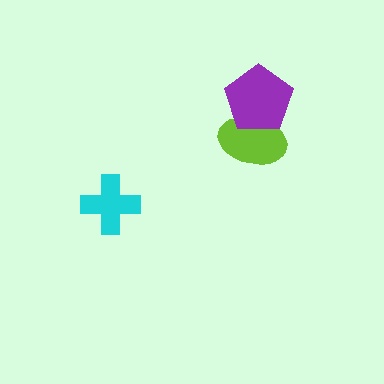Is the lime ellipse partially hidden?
Yes, it is partially covered by another shape.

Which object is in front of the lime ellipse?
The purple pentagon is in front of the lime ellipse.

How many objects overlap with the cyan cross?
0 objects overlap with the cyan cross.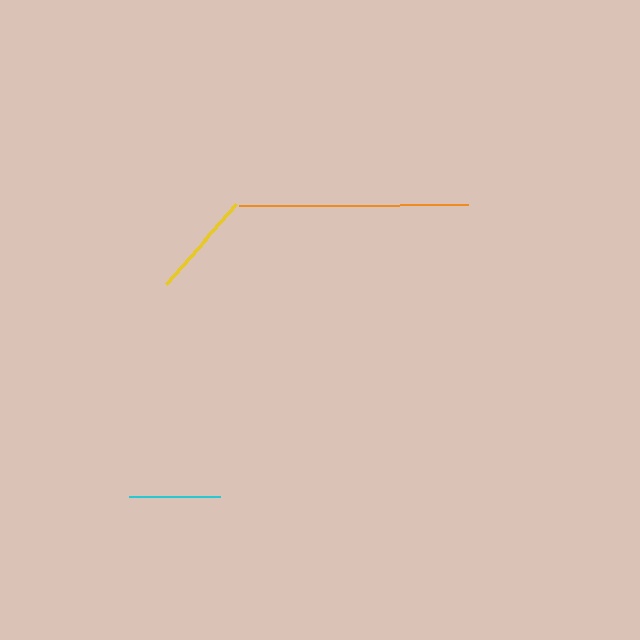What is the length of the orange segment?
The orange segment is approximately 229 pixels long.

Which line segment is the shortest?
The cyan line is the shortest at approximately 91 pixels.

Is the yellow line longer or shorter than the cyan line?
The yellow line is longer than the cyan line.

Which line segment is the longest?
The orange line is the longest at approximately 229 pixels.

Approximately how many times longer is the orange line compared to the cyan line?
The orange line is approximately 2.5 times the length of the cyan line.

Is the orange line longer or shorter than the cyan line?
The orange line is longer than the cyan line.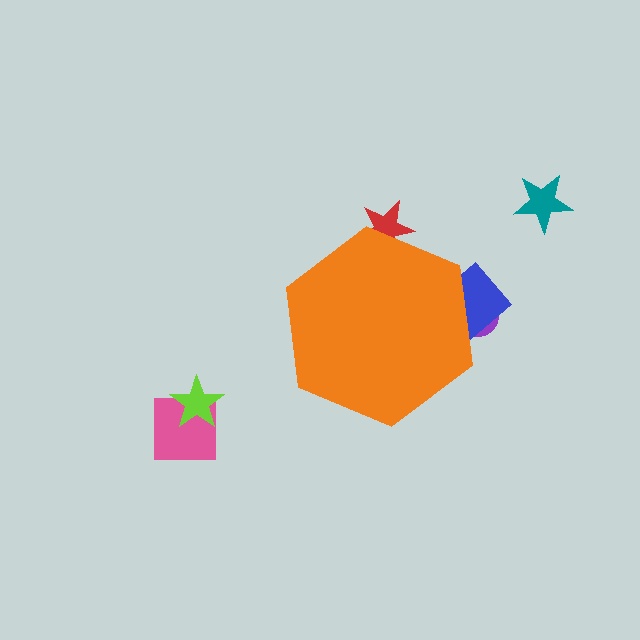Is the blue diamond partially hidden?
Yes, the blue diamond is partially hidden behind the orange hexagon.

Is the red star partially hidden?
Yes, the red star is partially hidden behind the orange hexagon.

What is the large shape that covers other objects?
An orange hexagon.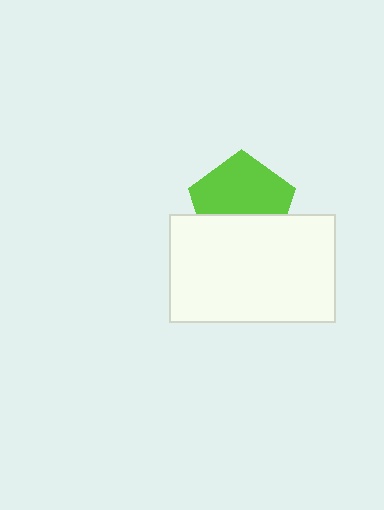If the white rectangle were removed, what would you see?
You would see the complete lime pentagon.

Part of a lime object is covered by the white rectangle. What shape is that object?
It is a pentagon.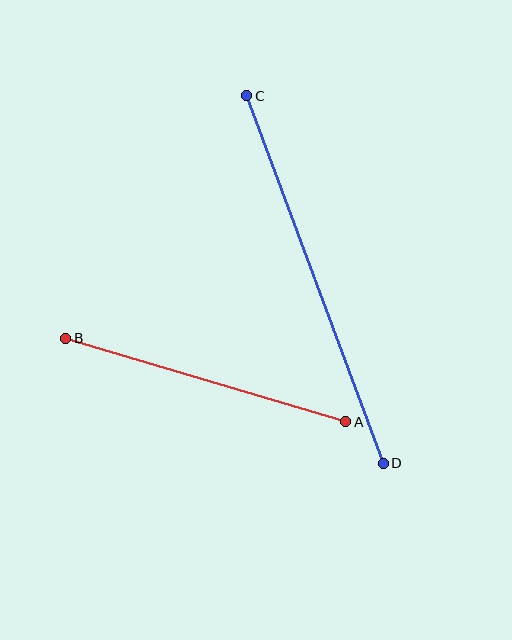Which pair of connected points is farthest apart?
Points C and D are farthest apart.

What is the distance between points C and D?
The distance is approximately 392 pixels.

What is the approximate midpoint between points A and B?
The midpoint is at approximately (206, 380) pixels.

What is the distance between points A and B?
The distance is approximately 292 pixels.